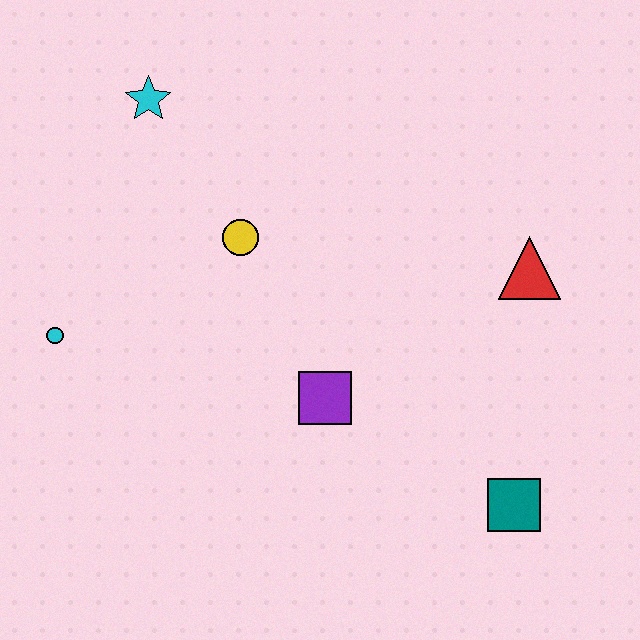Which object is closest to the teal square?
The purple square is closest to the teal square.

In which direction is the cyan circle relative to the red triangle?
The cyan circle is to the left of the red triangle.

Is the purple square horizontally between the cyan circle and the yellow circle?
No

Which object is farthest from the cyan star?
The teal square is farthest from the cyan star.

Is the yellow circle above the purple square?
Yes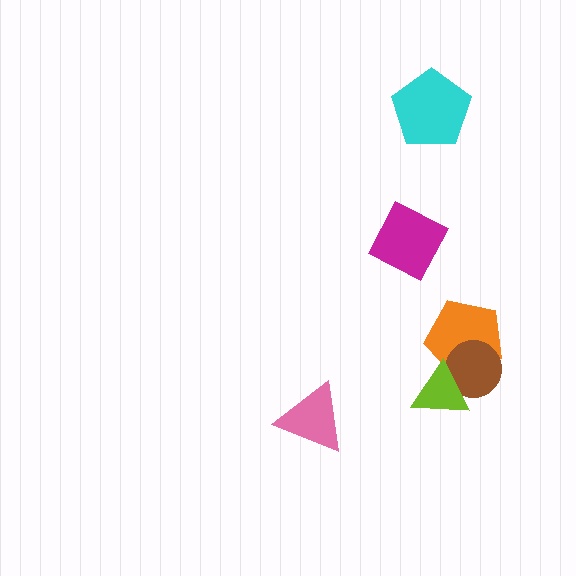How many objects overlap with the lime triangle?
2 objects overlap with the lime triangle.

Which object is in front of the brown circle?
The lime triangle is in front of the brown circle.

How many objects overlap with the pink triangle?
0 objects overlap with the pink triangle.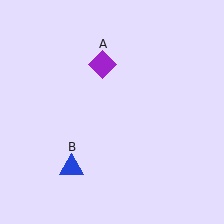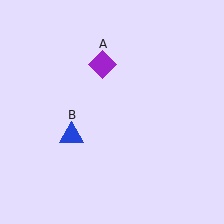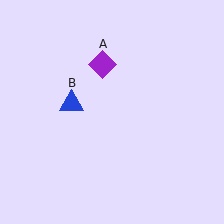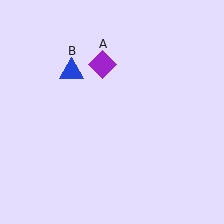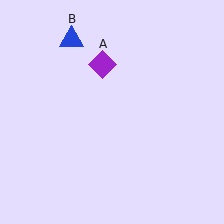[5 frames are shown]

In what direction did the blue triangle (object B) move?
The blue triangle (object B) moved up.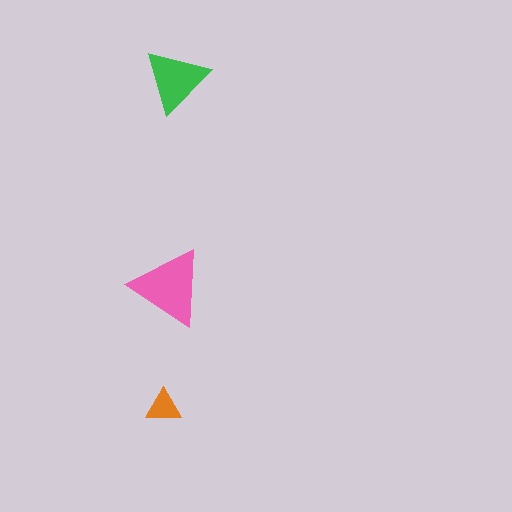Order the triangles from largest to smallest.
the pink one, the green one, the orange one.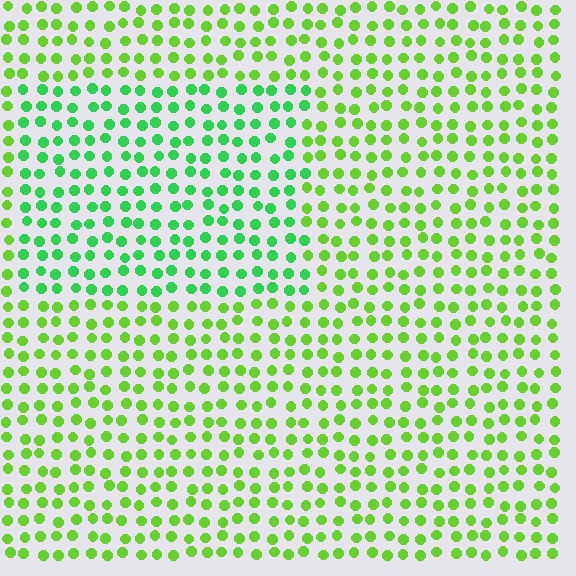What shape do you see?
I see a rectangle.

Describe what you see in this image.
The image is filled with small lime elements in a uniform arrangement. A rectangle-shaped region is visible where the elements are tinted to a slightly different hue, forming a subtle color boundary.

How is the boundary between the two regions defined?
The boundary is defined purely by a slight shift in hue (about 35 degrees). Spacing, size, and orientation are identical on both sides.